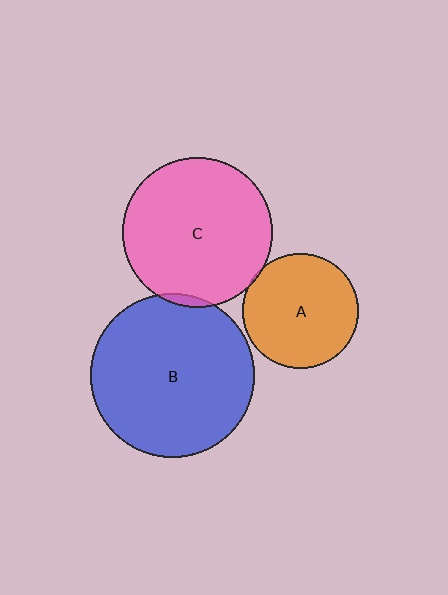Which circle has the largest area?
Circle B (blue).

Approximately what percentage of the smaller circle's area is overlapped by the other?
Approximately 5%.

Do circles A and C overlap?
Yes.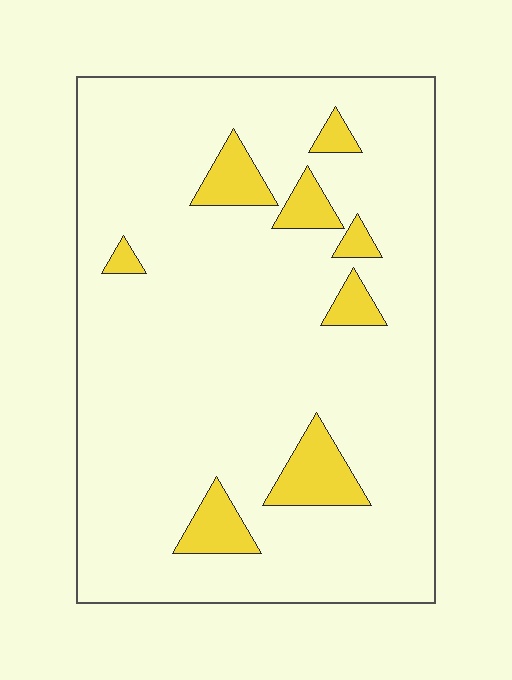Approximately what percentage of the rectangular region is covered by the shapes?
Approximately 10%.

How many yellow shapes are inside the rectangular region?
8.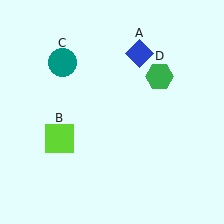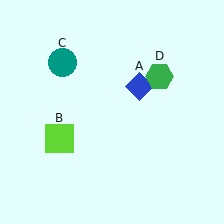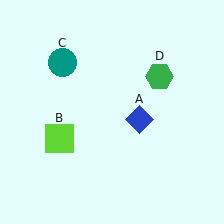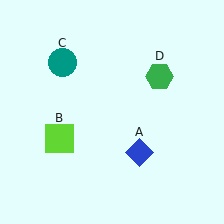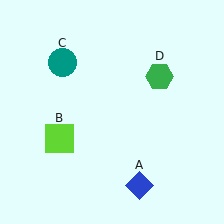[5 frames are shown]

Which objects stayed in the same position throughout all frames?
Lime square (object B) and teal circle (object C) and green hexagon (object D) remained stationary.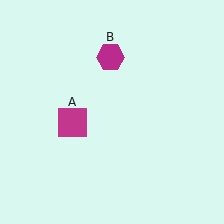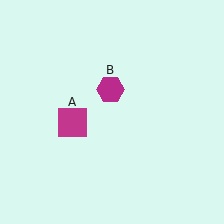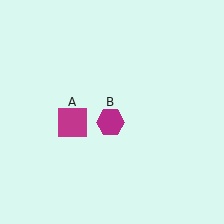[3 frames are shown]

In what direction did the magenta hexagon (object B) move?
The magenta hexagon (object B) moved down.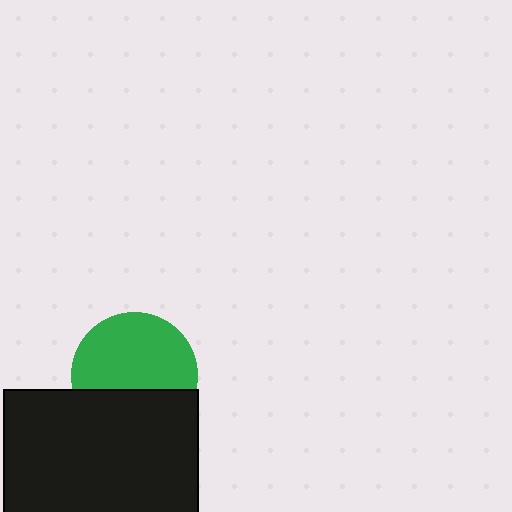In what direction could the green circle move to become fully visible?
The green circle could move up. That would shift it out from behind the black rectangle entirely.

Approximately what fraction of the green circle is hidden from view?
Roughly 36% of the green circle is hidden behind the black rectangle.